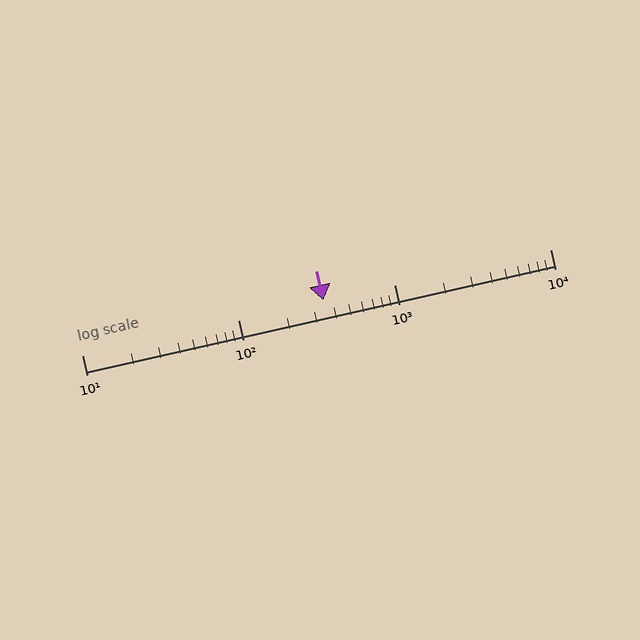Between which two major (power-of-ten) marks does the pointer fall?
The pointer is between 100 and 1000.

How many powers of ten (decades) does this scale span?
The scale spans 3 decades, from 10 to 10000.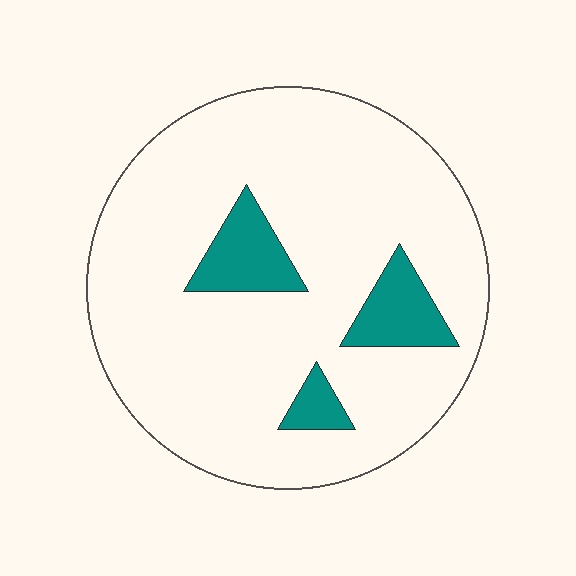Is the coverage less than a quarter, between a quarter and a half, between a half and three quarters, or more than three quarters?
Less than a quarter.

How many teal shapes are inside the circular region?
3.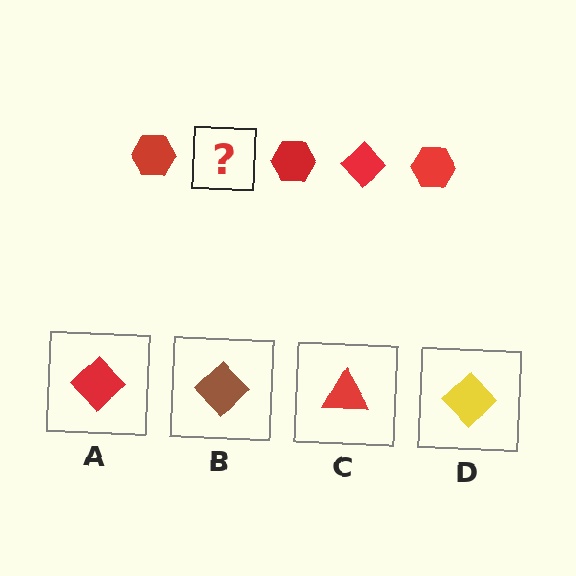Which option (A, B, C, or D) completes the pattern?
A.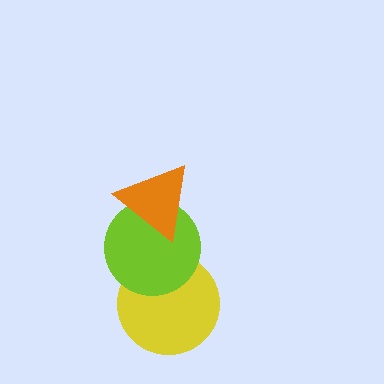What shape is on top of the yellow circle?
The lime circle is on top of the yellow circle.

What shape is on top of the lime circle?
The orange triangle is on top of the lime circle.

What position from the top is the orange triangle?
The orange triangle is 1st from the top.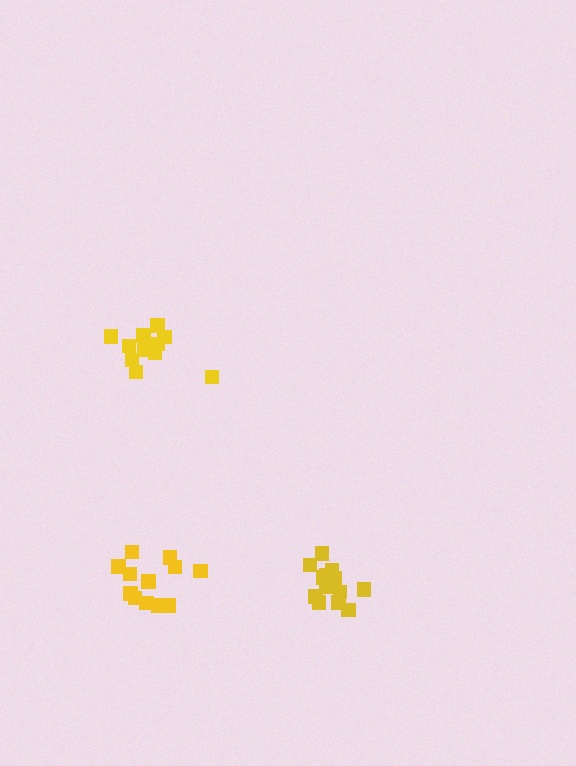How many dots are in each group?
Group 1: 13 dots, Group 2: 14 dots, Group 3: 12 dots (39 total).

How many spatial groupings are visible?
There are 3 spatial groupings.